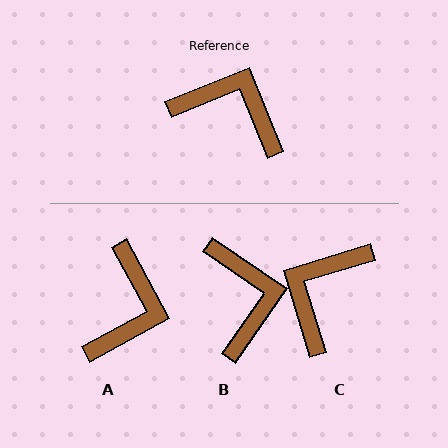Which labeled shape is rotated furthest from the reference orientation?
C, about 85 degrees away.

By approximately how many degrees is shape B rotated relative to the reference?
Approximately 56 degrees clockwise.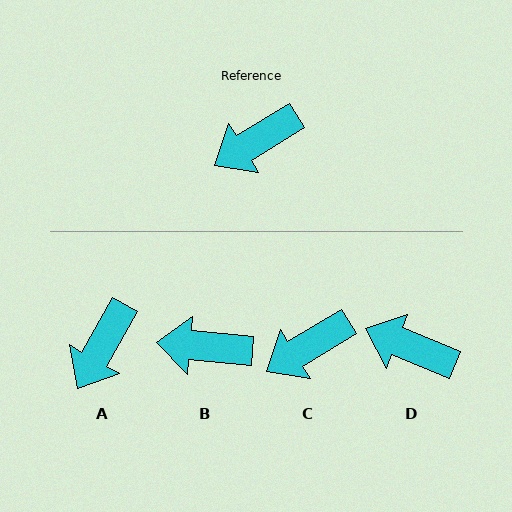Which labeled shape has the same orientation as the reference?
C.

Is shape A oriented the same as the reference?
No, it is off by about 29 degrees.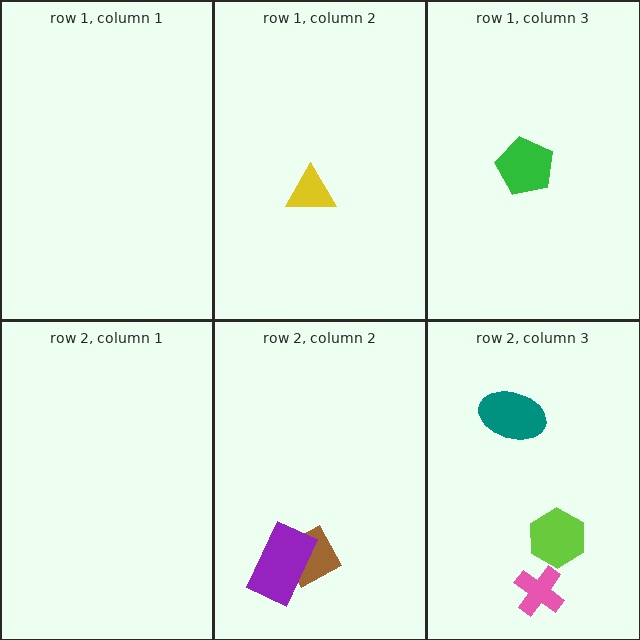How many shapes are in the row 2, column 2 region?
2.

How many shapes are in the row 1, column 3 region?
1.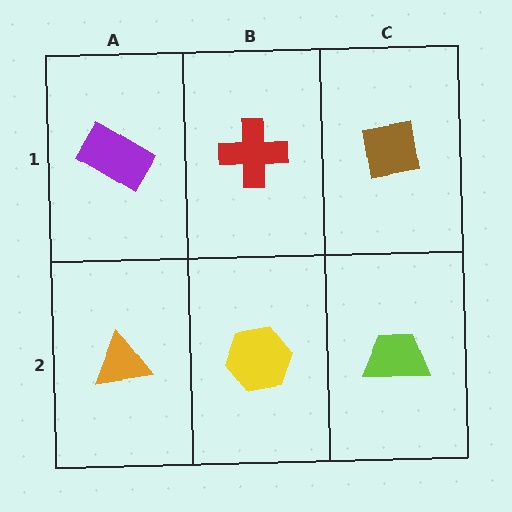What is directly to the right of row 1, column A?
A red cross.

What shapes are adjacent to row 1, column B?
A yellow hexagon (row 2, column B), a purple rectangle (row 1, column A), a brown square (row 1, column C).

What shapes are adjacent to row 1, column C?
A lime trapezoid (row 2, column C), a red cross (row 1, column B).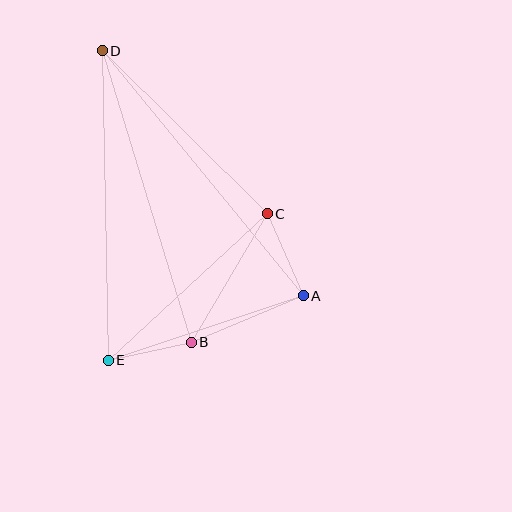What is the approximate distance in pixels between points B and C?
The distance between B and C is approximately 150 pixels.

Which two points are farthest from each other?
Points A and D are farthest from each other.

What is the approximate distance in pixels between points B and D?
The distance between B and D is approximately 305 pixels.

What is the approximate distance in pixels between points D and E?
The distance between D and E is approximately 309 pixels.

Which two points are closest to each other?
Points B and E are closest to each other.